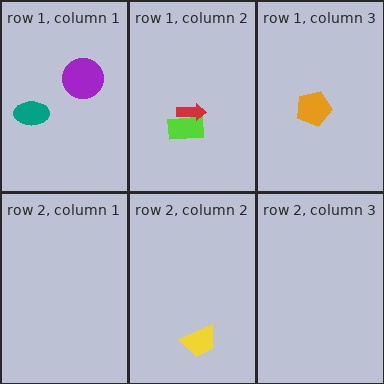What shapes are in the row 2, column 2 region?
The yellow trapezoid.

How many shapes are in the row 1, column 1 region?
2.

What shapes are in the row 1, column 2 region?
The lime rectangle, the red arrow.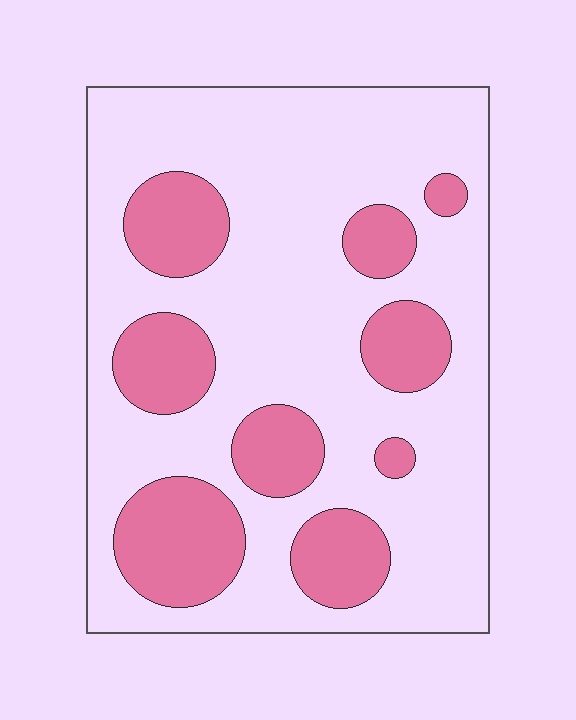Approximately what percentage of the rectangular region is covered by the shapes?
Approximately 25%.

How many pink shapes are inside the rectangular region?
9.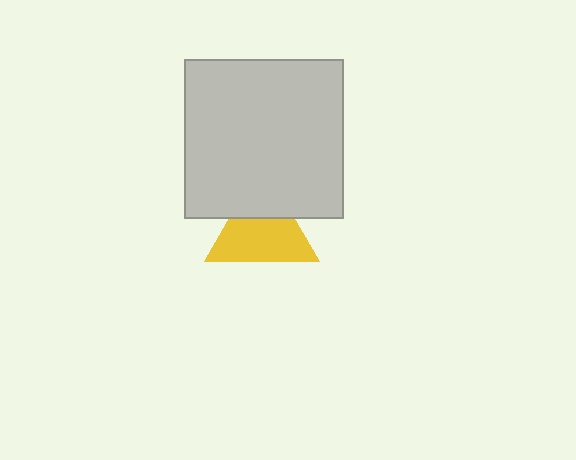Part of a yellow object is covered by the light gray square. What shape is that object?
It is a triangle.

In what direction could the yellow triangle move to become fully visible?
The yellow triangle could move down. That would shift it out from behind the light gray square entirely.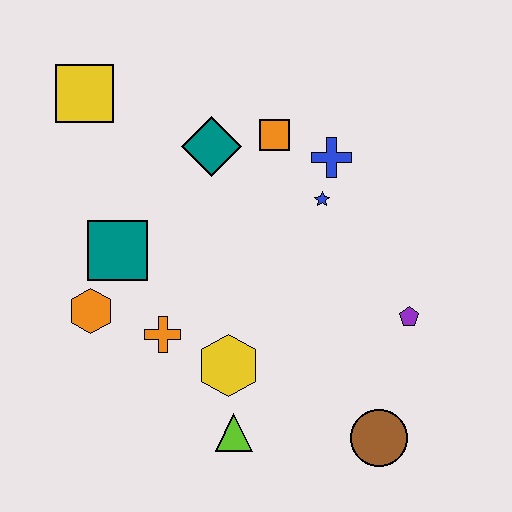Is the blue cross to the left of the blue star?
No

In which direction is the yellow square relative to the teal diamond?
The yellow square is to the left of the teal diamond.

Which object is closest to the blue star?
The blue cross is closest to the blue star.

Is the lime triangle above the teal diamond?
No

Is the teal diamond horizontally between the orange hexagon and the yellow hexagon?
Yes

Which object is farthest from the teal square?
The brown circle is farthest from the teal square.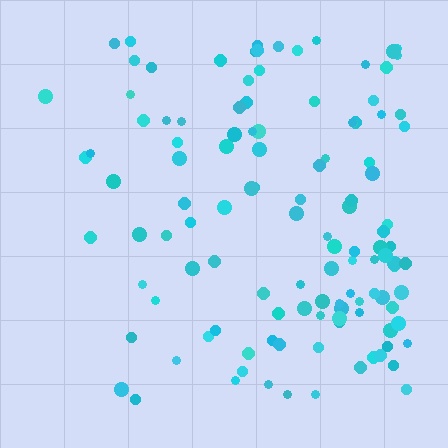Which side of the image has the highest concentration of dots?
The right.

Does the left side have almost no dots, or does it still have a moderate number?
Still a moderate number, just noticeably fewer than the right.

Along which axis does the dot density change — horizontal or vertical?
Horizontal.